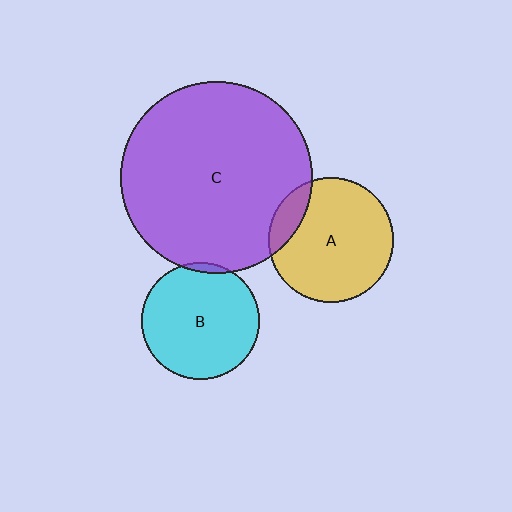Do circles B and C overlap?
Yes.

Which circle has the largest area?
Circle C (purple).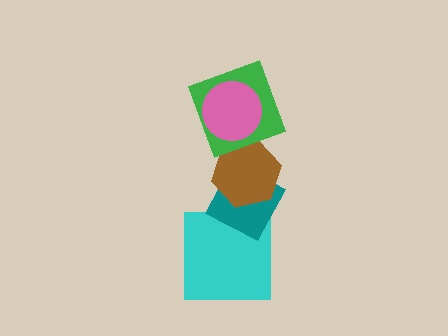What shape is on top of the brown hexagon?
The green square is on top of the brown hexagon.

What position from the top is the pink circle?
The pink circle is 1st from the top.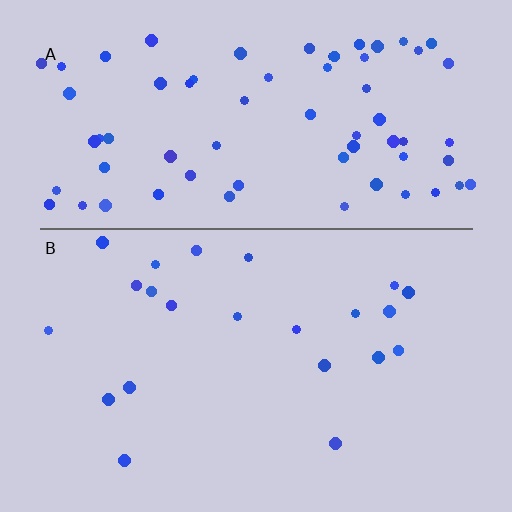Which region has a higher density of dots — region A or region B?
A (the top).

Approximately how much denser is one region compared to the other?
Approximately 3.3× — region A over region B.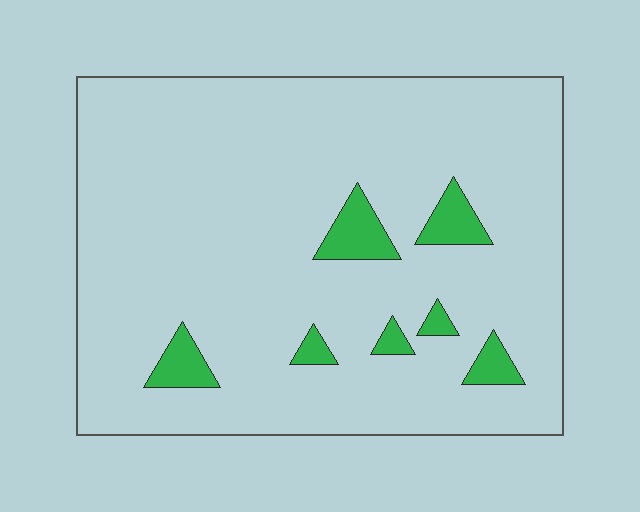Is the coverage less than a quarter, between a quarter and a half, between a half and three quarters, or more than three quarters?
Less than a quarter.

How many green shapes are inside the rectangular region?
7.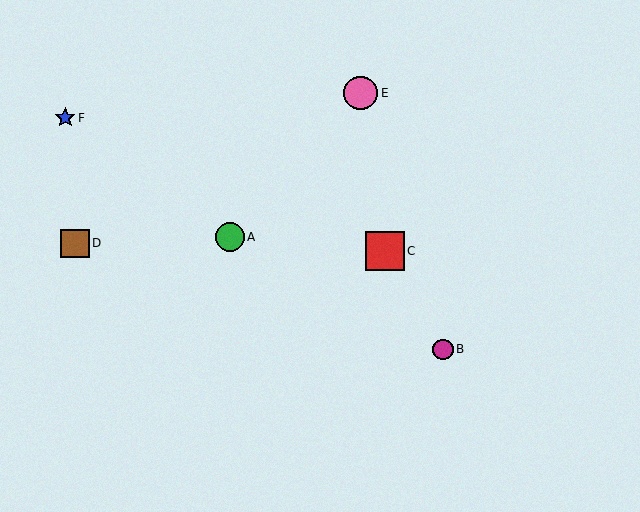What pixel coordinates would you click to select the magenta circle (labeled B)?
Click at (443, 349) to select the magenta circle B.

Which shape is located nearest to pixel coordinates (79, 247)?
The brown square (labeled D) at (75, 244) is nearest to that location.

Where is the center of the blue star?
The center of the blue star is at (65, 118).